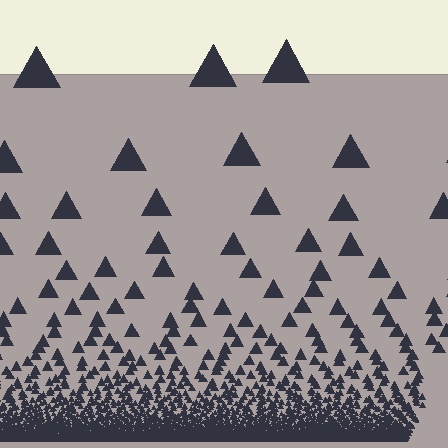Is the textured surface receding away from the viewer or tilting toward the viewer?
The surface appears to tilt toward the viewer. Texture elements get larger and sparser toward the top.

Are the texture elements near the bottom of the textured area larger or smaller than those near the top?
Smaller. The gradient is inverted — elements near the bottom are smaller and denser.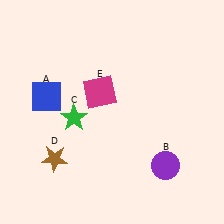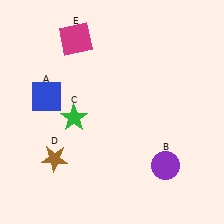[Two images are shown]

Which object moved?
The magenta square (E) moved up.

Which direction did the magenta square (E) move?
The magenta square (E) moved up.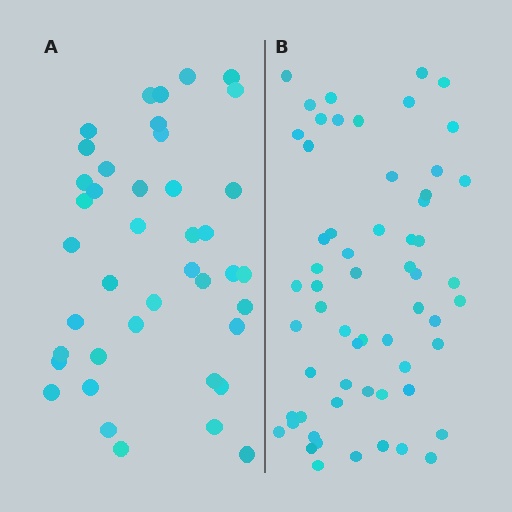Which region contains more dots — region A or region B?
Region B (the right region) has more dots.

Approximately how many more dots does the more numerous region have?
Region B has approximately 20 more dots than region A.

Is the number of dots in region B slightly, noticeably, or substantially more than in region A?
Region B has substantially more. The ratio is roughly 1.5 to 1.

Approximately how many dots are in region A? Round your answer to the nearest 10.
About 40 dots. (The exact count is 41, which rounds to 40.)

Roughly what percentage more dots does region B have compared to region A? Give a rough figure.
About 45% more.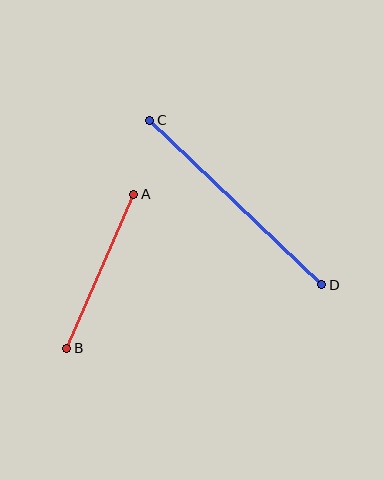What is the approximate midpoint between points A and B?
The midpoint is at approximately (100, 271) pixels.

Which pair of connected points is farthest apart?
Points C and D are farthest apart.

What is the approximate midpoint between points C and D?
The midpoint is at approximately (236, 203) pixels.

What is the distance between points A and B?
The distance is approximately 168 pixels.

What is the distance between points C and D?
The distance is approximately 238 pixels.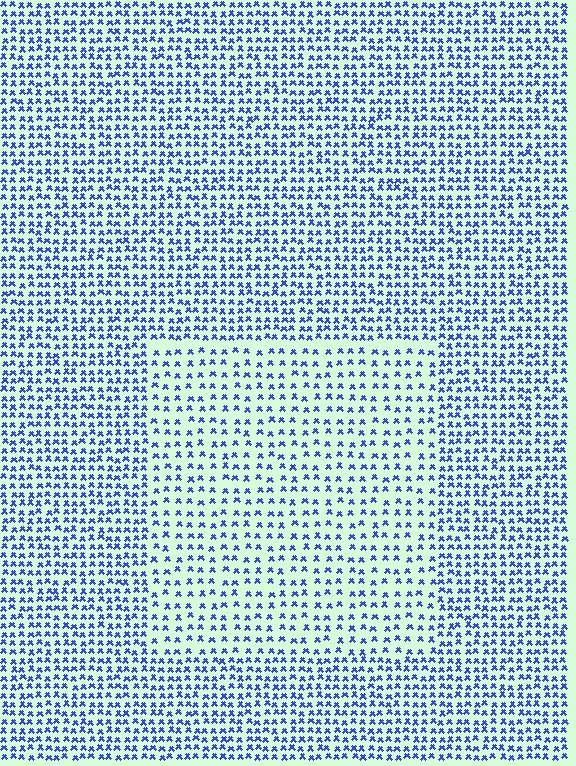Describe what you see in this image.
The image contains small blue elements arranged at two different densities. A rectangle-shaped region is visible where the elements are less densely packed than the surrounding area.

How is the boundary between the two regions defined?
The boundary is defined by a change in element density (approximately 1.7x ratio). All elements are the same color, size, and shape.